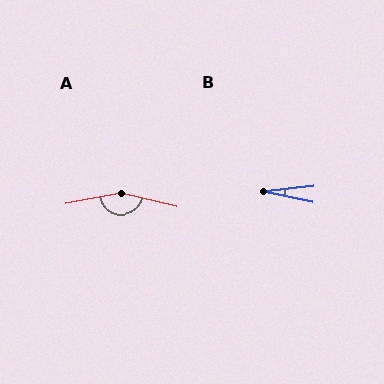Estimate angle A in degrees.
Approximately 156 degrees.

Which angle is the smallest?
B, at approximately 18 degrees.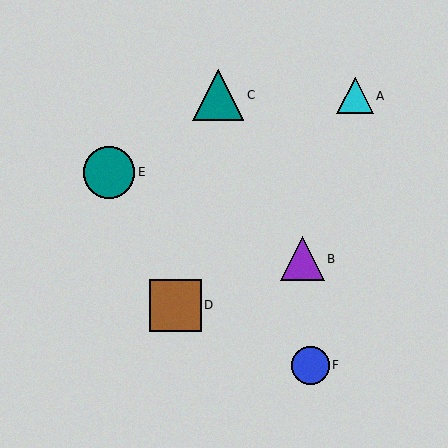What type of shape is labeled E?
Shape E is a teal circle.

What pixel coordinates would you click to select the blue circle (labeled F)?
Click at (310, 365) to select the blue circle F.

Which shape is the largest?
The teal circle (labeled E) is the largest.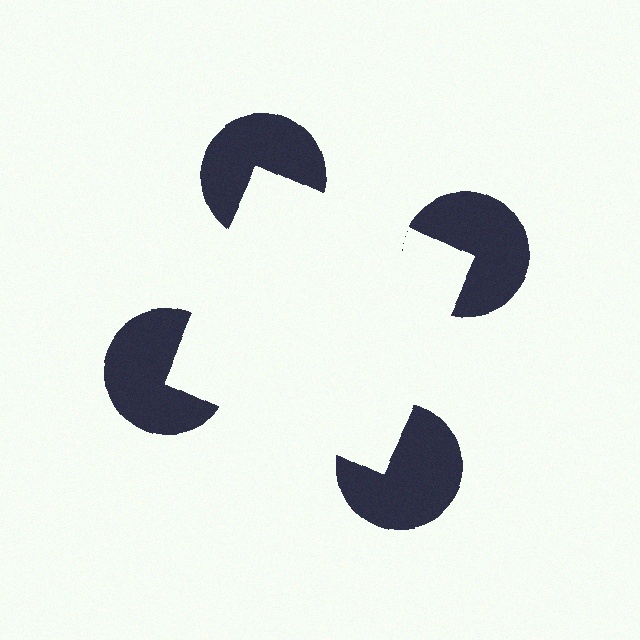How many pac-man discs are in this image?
There are 4 — one at each vertex of the illusory square.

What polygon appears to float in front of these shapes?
An illusory square — its edges are inferred from the aligned wedge cuts in the pac-man discs, not physically drawn.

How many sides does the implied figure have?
4 sides.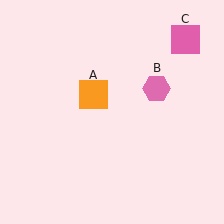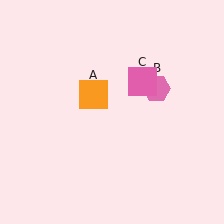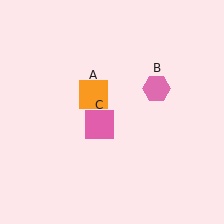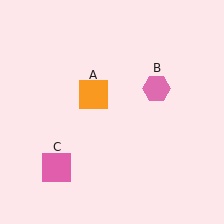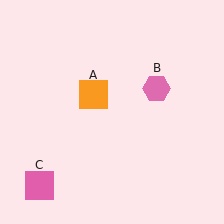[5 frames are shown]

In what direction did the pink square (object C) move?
The pink square (object C) moved down and to the left.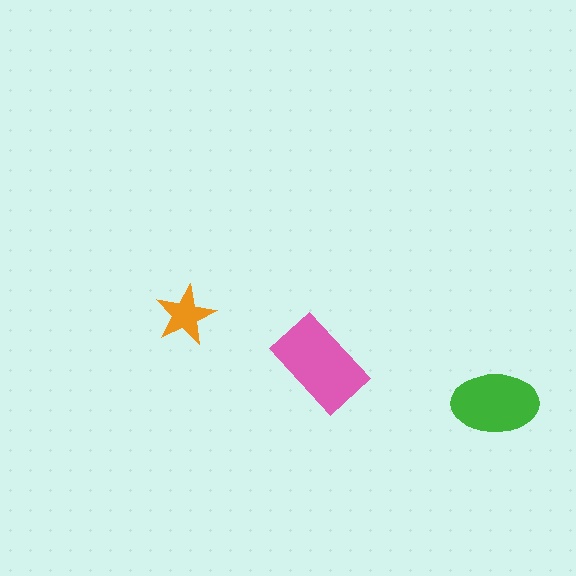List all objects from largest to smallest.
The pink rectangle, the green ellipse, the orange star.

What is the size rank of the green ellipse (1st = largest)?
2nd.